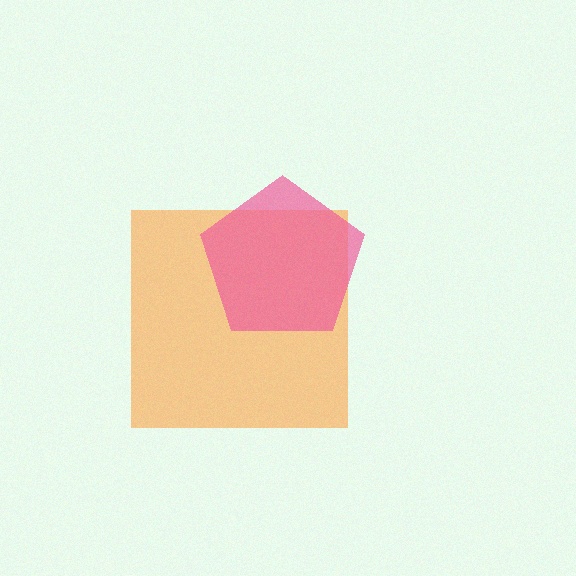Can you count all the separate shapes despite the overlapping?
Yes, there are 2 separate shapes.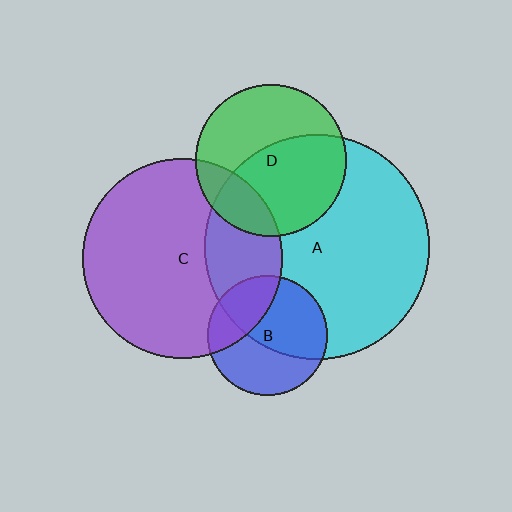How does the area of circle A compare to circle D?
Approximately 2.2 times.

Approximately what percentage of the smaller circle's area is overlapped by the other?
Approximately 30%.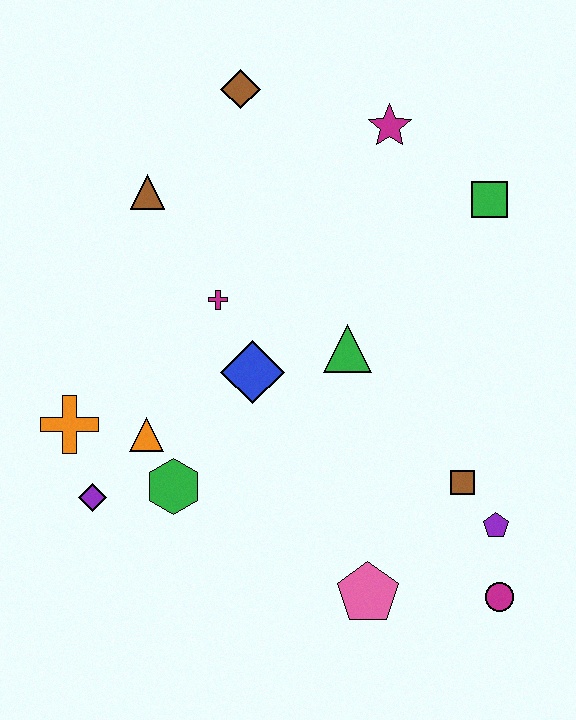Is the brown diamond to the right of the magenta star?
No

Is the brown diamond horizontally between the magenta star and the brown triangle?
Yes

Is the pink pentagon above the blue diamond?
No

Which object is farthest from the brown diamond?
The magenta circle is farthest from the brown diamond.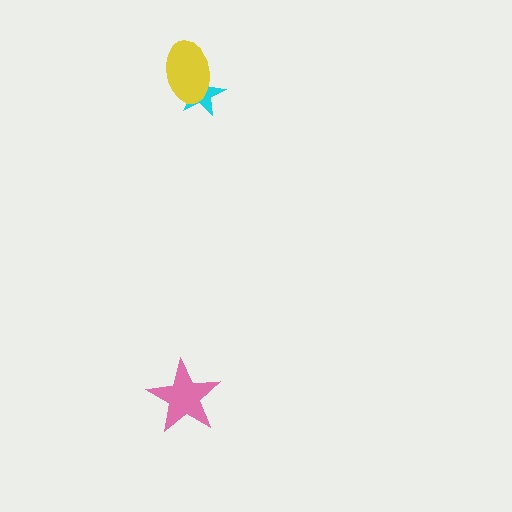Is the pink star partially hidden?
No, no other shape covers it.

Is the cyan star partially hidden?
Yes, it is partially covered by another shape.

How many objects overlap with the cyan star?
1 object overlaps with the cyan star.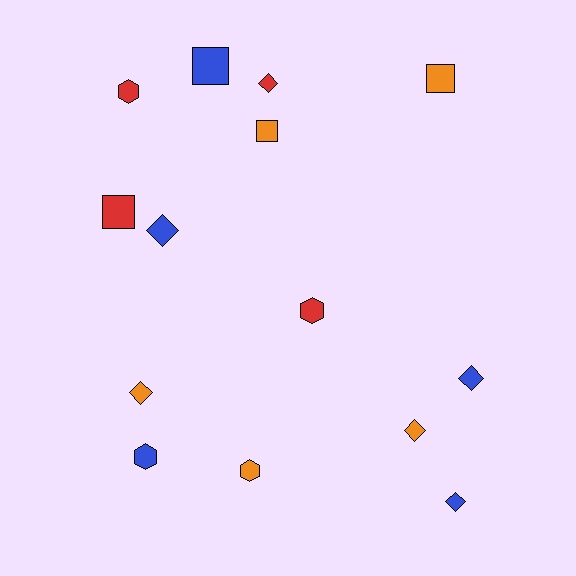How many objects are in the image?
There are 14 objects.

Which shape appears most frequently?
Diamond, with 6 objects.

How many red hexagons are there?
There are 2 red hexagons.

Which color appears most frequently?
Orange, with 5 objects.